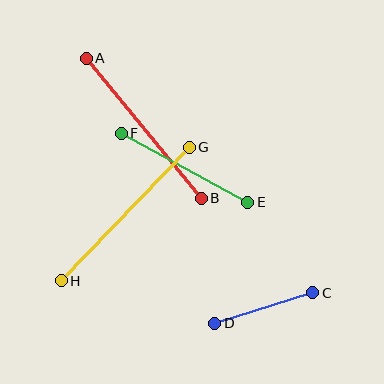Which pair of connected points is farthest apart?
Points G and H are farthest apart.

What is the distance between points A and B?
The distance is approximately 181 pixels.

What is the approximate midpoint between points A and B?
The midpoint is at approximately (144, 128) pixels.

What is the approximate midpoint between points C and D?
The midpoint is at approximately (264, 308) pixels.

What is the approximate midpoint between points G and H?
The midpoint is at approximately (125, 214) pixels.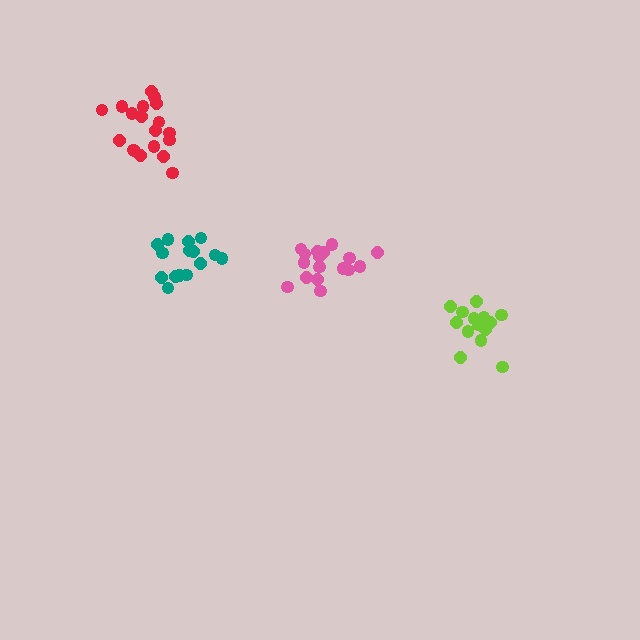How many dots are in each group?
Group 1: 17 dots, Group 2: 14 dots, Group 3: 19 dots, Group 4: 15 dots (65 total).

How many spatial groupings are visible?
There are 4 spatial groupings.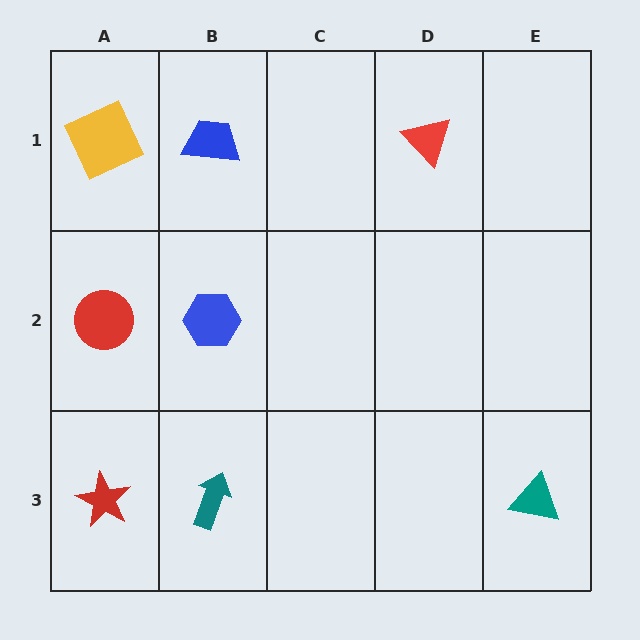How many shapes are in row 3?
3 shapes.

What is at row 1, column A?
A yellow square.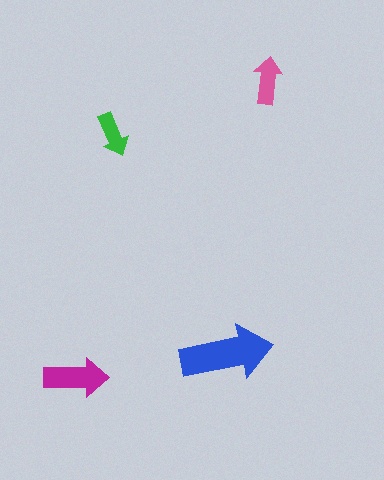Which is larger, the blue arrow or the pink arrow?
The blue one.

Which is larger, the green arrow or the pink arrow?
The pink one.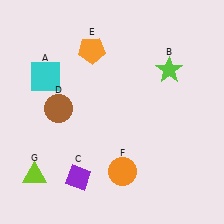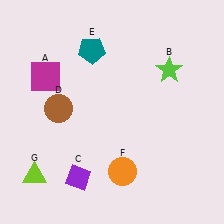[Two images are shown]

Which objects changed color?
A changed from cyan to magenta. E changed from orange to teal.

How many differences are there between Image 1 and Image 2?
There are 2 differences between the two images.